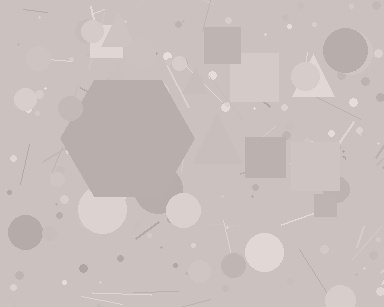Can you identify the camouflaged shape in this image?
The camouflaged shape is a hexagon.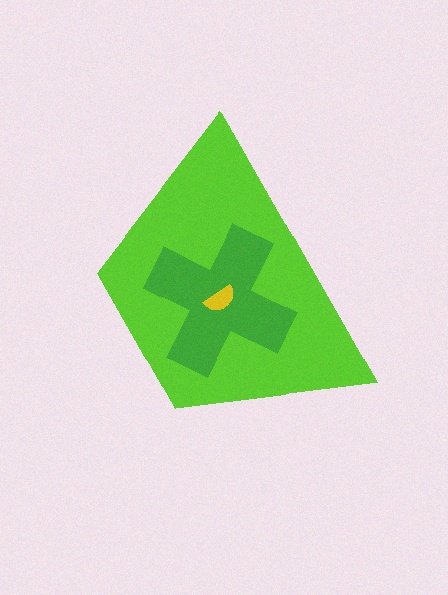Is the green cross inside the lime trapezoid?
Yes.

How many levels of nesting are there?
3.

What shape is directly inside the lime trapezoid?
The green cross.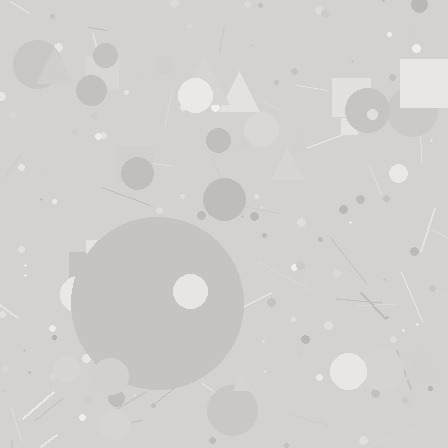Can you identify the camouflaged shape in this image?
The camouflaged shape is a circle.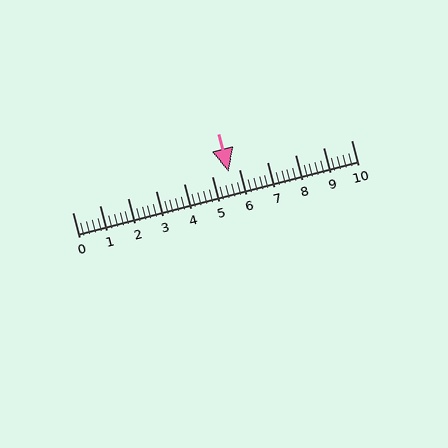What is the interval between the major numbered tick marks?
The major tick marks are spaced 1 units apart.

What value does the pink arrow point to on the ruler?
The pink arrow points to approximately 5.6.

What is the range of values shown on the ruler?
The ruler shows values from 0 to 10.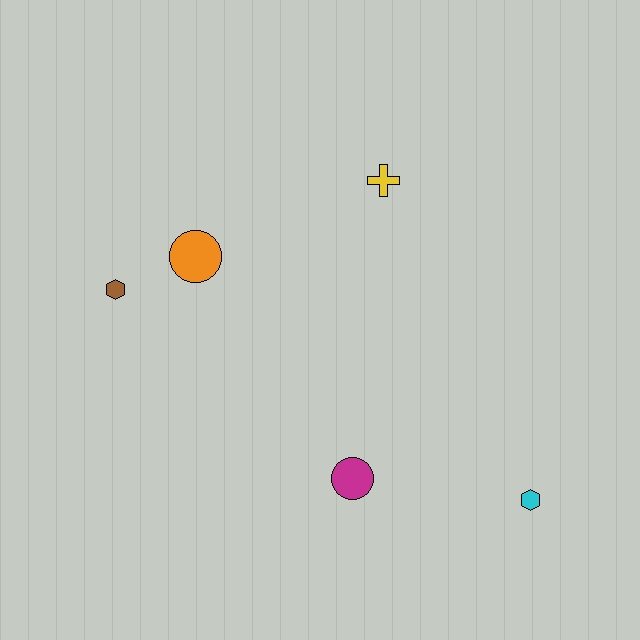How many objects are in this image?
There are 5 objects.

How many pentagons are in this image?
There are no pentagons.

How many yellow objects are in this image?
There is 1 yellow object.